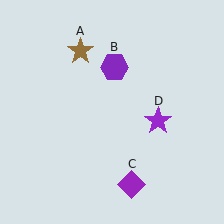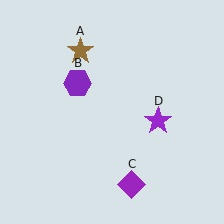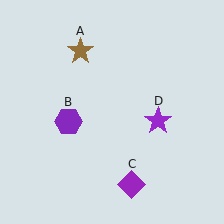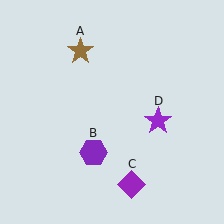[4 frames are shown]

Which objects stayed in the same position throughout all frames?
Brown star (object A) and purple diamond (object C) and purple star (object D) remained stationary.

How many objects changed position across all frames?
1 object changed position: purple hexagon (object B).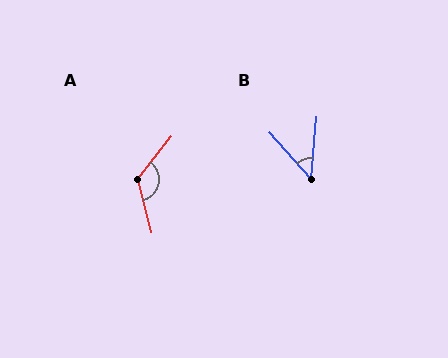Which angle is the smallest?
B, at approximately 47 degrees.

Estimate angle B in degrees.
Approximately 47 degrees.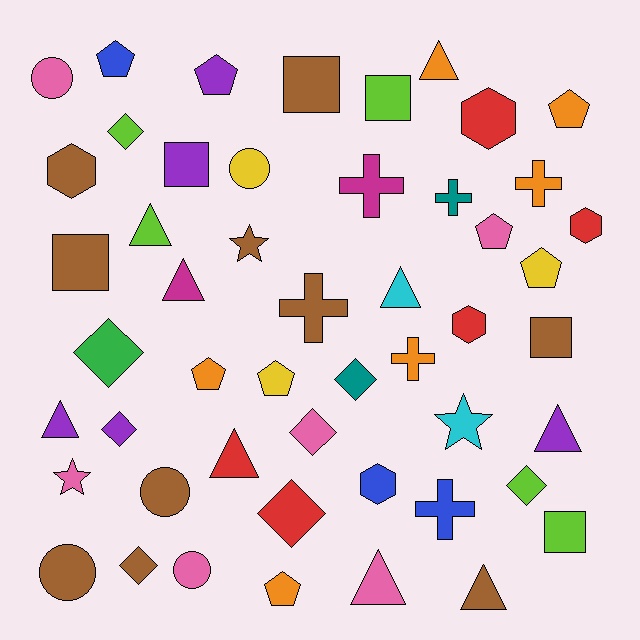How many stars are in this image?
There are 3 stars.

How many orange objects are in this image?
There are 6 orange objects.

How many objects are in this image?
There are 50 objects.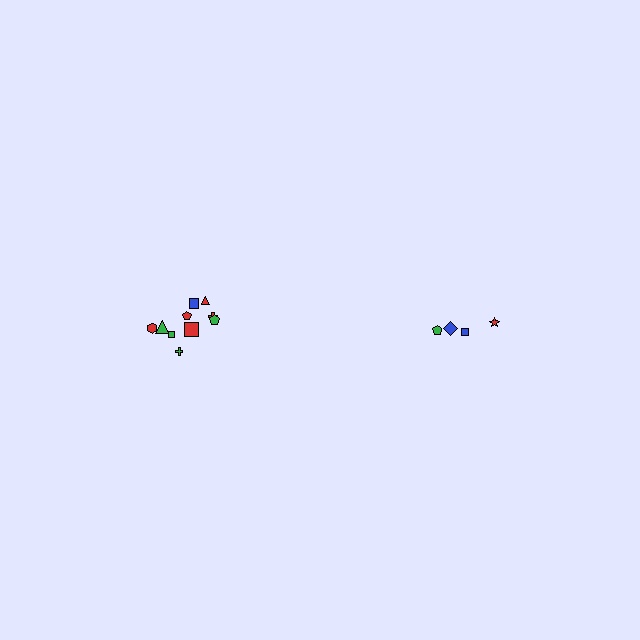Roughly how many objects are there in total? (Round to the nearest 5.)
Roughly 15 objects in total.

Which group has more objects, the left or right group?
The left group.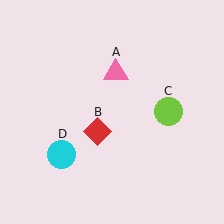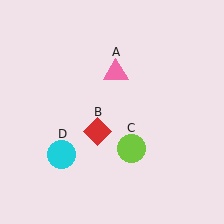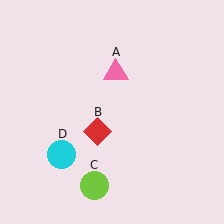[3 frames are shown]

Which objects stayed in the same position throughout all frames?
Pink triangle (object A) and red diamond (object B) and cyan circle (object D) remained stationary.